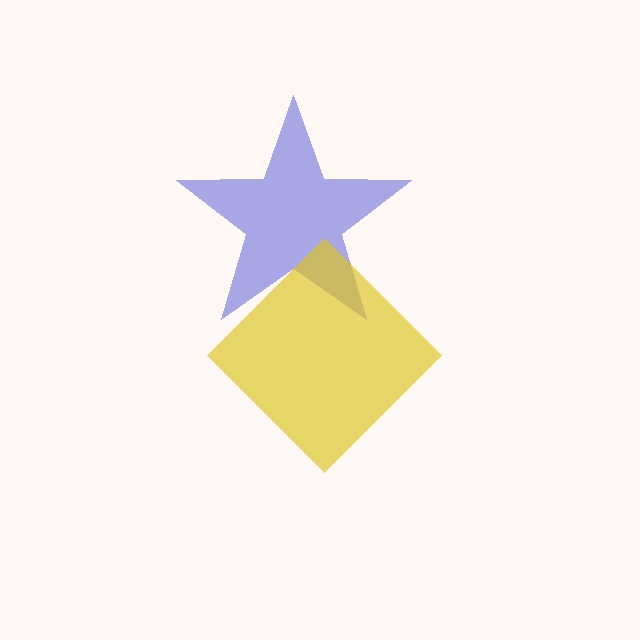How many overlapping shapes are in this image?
There are 2 overlapping shapes in the image.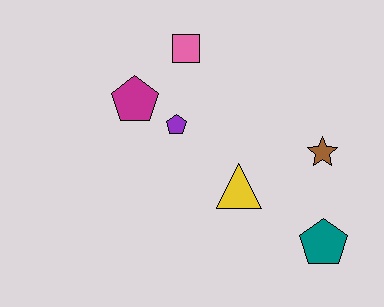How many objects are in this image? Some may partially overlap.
There are 6 objects.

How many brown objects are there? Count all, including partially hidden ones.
There is 1 brown object.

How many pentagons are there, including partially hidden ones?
There are 3 pentagons.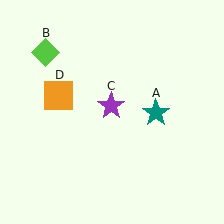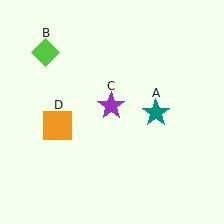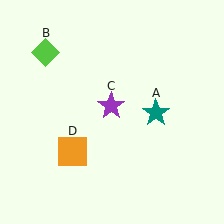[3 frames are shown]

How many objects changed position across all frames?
1 object changed position: orange square (object D).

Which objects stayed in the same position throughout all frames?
Teal star (object A) and lime diamond (object B) and purple star (object C) remained stationary.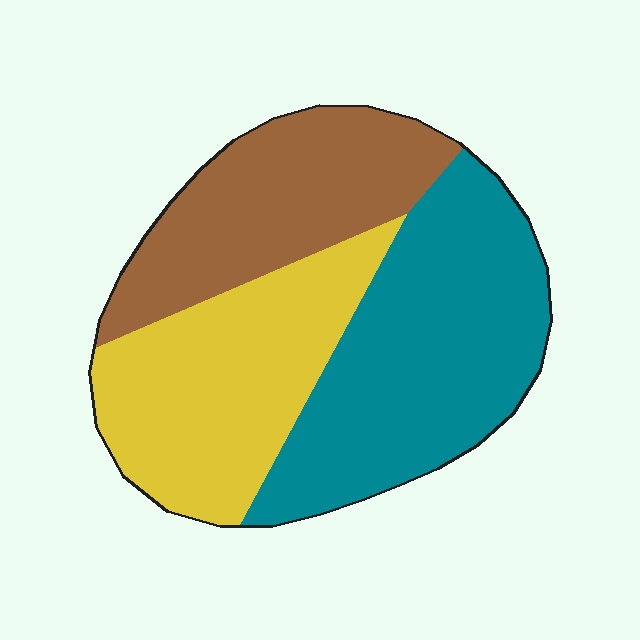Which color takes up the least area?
Brown, at roughly 30%.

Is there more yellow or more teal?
Teal.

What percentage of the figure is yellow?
Yellow takes up about one third (1/3) of the figure.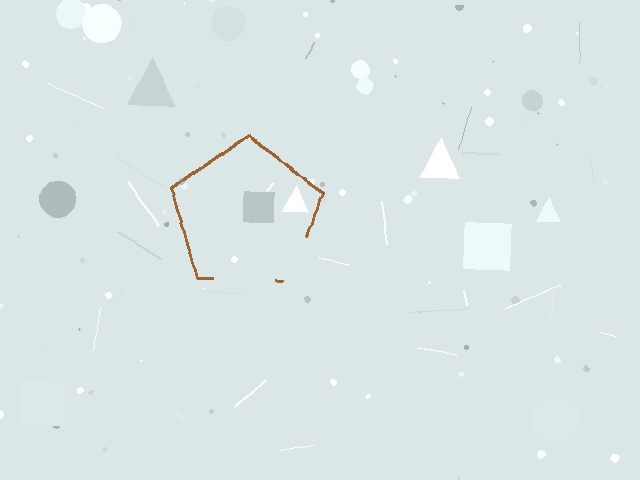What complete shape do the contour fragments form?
The contour fragments form a pentagon.